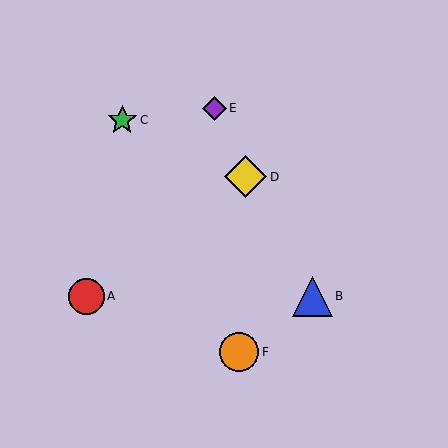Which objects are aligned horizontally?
Objects A, B are aligned horizontally.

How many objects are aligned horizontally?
2 objects (A, B) are aligned horizontally.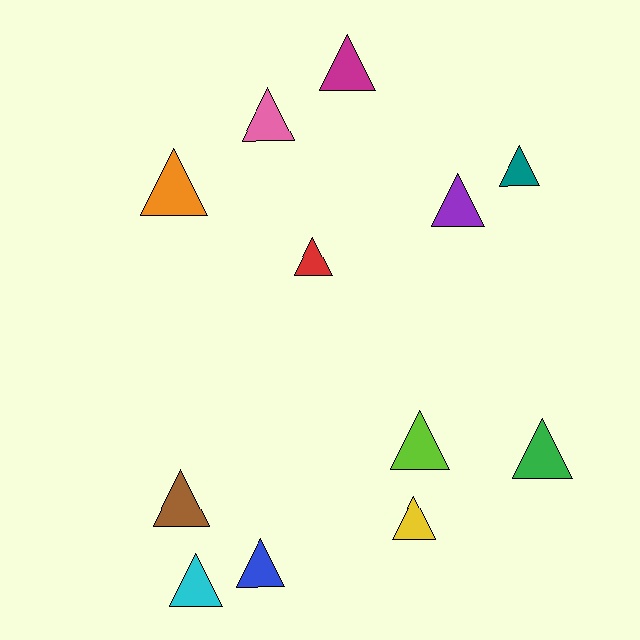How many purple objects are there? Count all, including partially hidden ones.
There is 1 purple object.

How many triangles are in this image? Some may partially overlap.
There are 12 triangles.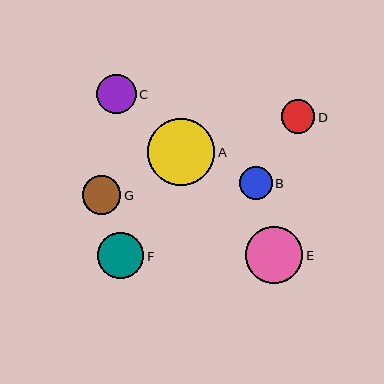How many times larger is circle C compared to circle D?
Circle C is approximately 1.2 times the size of circle D.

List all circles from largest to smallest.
From largest to smallest: A, E, F, C, G, D, B.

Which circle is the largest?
Circle A is the largest with a size of approximately 67 pixels.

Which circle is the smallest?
Circle B is the smallest with a size of approximately 33 pixels.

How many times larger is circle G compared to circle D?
Circle G is approximately 1.1 times the size of circle D.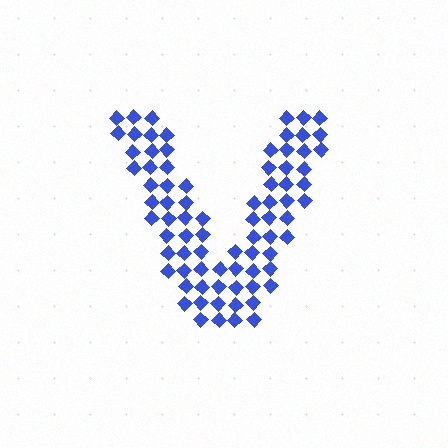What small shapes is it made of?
It is made of small diamonds.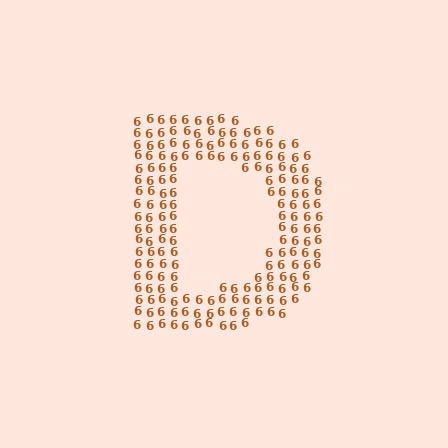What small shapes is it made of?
It is made of small digit 6's.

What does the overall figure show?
The overall figure shows the letter D.